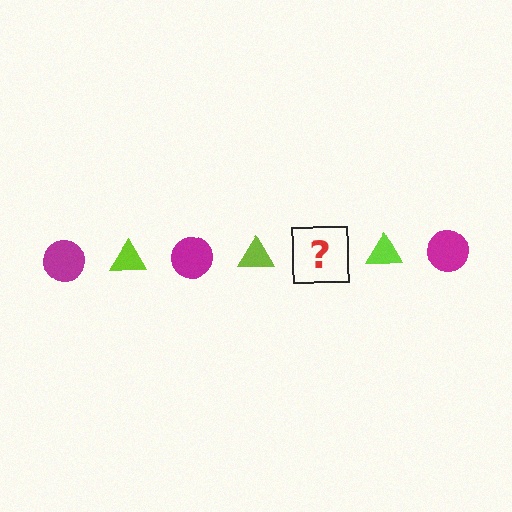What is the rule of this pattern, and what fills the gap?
The rule is that the pattern alternates between magenta circle and lime triangle. The gap should be filled with a magenta circle.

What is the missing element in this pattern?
The missing element is a magenta circle.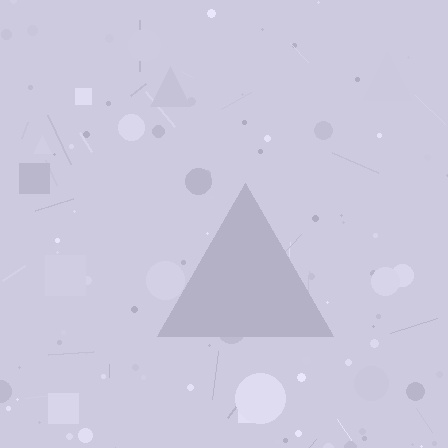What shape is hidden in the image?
A triangle is hidden in the image.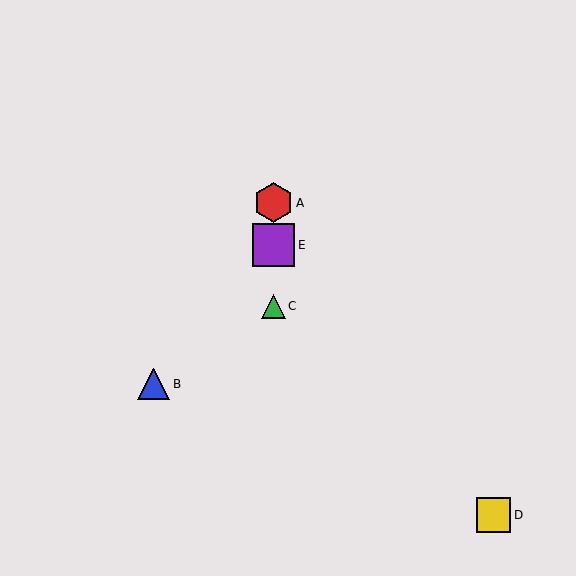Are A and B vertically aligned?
No, A is at x≈273 and B is at x≈154.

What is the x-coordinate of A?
Object A is at x≈273.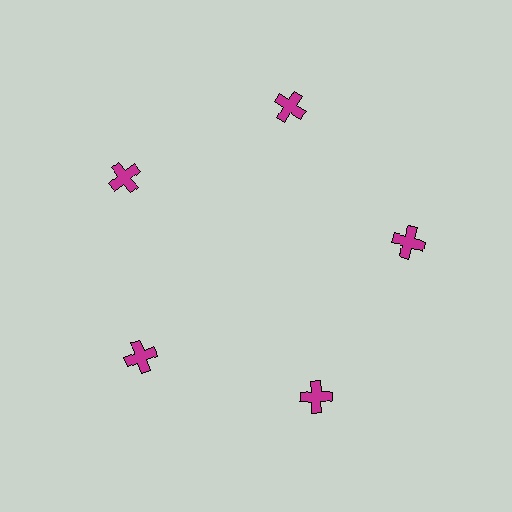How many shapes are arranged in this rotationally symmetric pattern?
There are 5 shapes, arranged in 5 groups of 1.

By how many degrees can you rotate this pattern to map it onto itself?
The pattern maps onto itself every 72 degrees of rotation.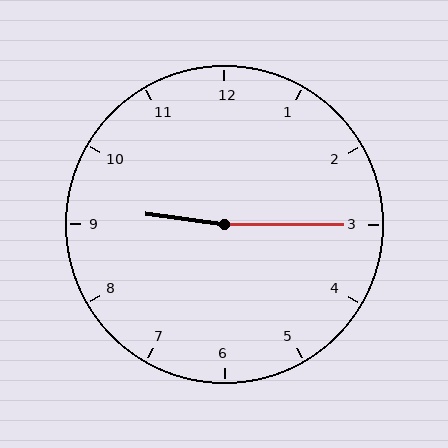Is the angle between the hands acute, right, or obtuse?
It is obtuse.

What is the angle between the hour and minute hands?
Approximately 172 degrees.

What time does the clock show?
9:15.